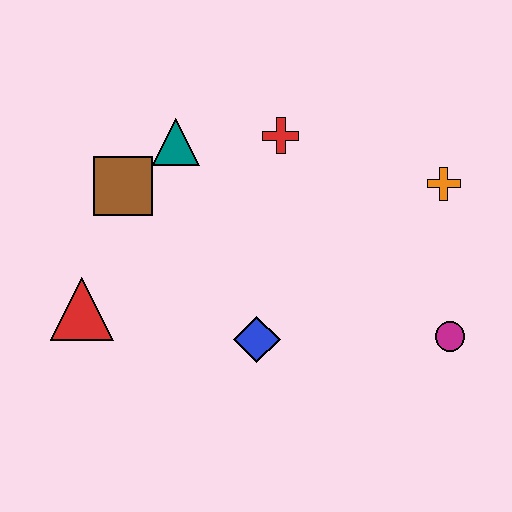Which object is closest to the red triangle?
The brown square is closest to the red triangle.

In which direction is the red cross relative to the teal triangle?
The red cross is to the right of the teal triangle.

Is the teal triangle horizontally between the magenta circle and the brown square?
Yes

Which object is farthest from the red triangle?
The orange cross is farthest from the red triangle.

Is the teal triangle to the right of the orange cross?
No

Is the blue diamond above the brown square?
No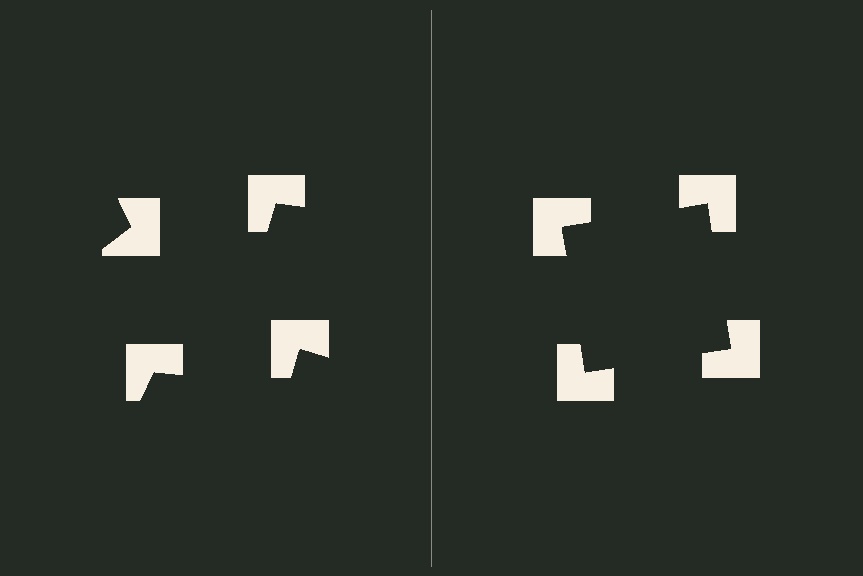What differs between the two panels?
The notched squares are positioned identically on both sides; only the wedge orientations differ. On the right they align to a square; on the left they are misaligned.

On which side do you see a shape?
An illusory square appears on the right side. On the left side the wedge cuts are rotated, so no coherent shape forms.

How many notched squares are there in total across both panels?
8 — 4 on each side.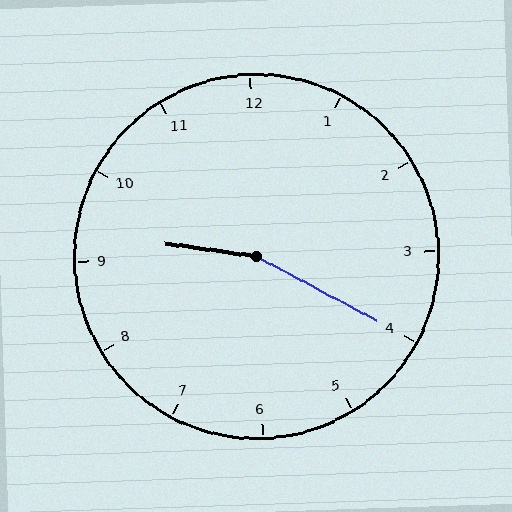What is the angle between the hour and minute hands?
Approximately 160 degrees.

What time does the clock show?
9:20.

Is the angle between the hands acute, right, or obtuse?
It is obtuse.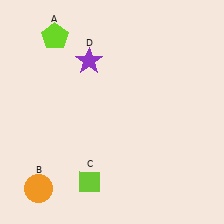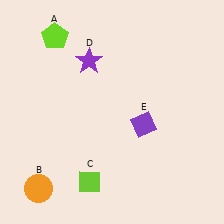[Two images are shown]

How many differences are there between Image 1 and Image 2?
There is 1 difference between the two images.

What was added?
A purple diamond (E) was added in Image 2.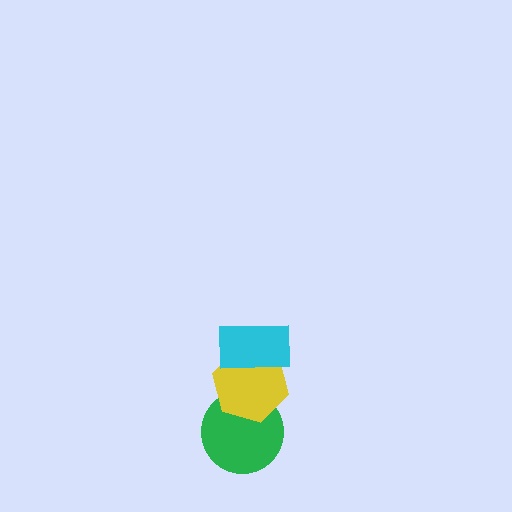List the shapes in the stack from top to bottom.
From top to bottom: the cyan rectangle, the yellow hexagon, the green circle.